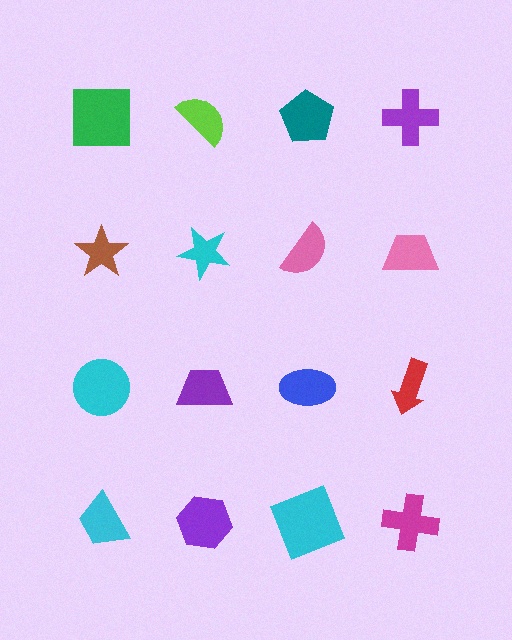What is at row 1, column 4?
A purple cross.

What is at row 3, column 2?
A purple trapezoid.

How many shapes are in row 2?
4 shapes.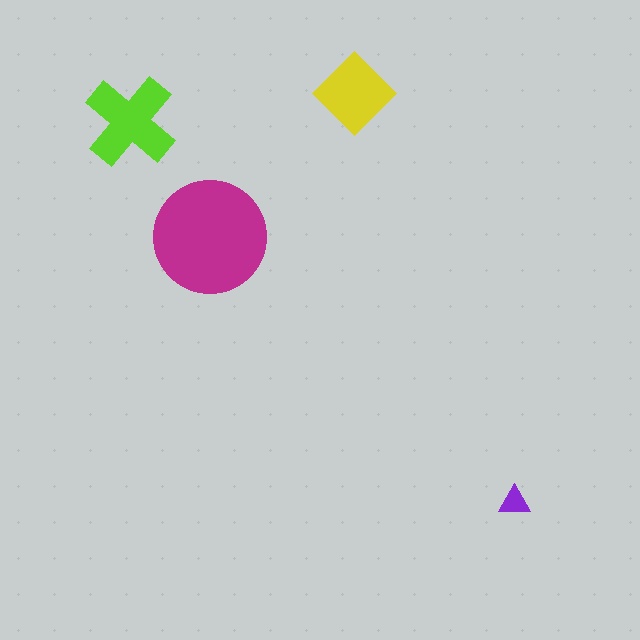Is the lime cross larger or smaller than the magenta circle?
Smaller.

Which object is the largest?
The magenta circle.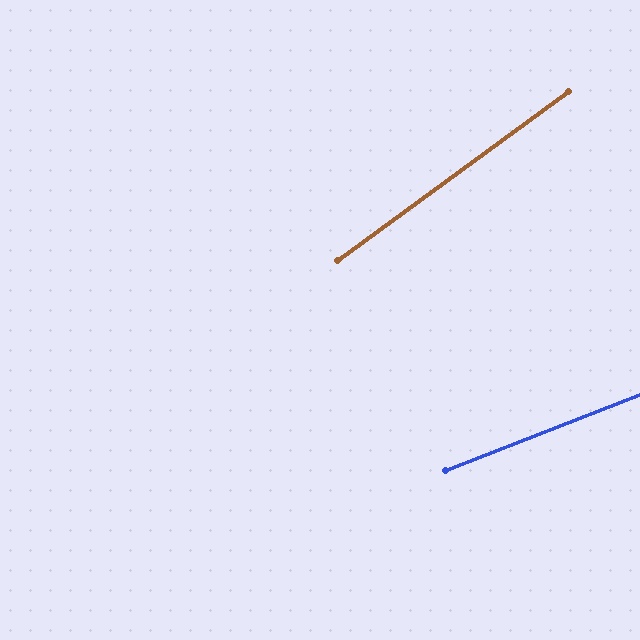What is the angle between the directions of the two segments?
Approximately 15 degrees.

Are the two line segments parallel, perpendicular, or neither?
Neither parallel nor perpendicular — they differ by about 15°.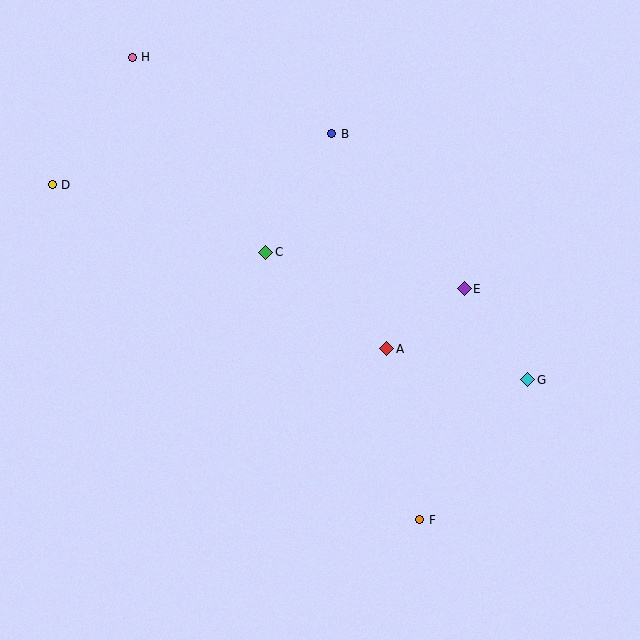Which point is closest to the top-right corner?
Point B is closest to the top-right corner.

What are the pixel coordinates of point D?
Point D is at (52, 185).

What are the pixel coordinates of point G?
Point G is at (528, 380).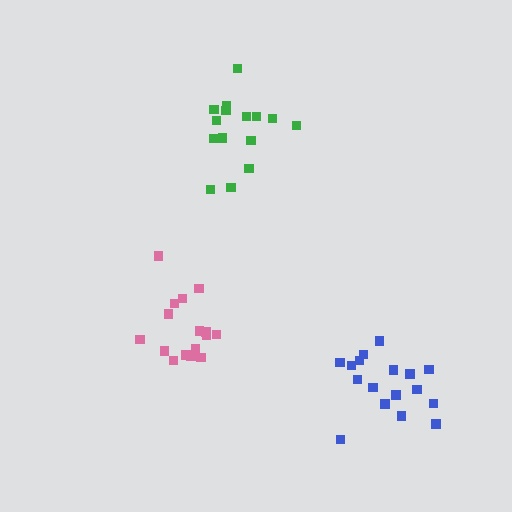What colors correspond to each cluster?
The clusters are colored: green, pink, blue.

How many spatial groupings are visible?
There are 3 spatial groupings.